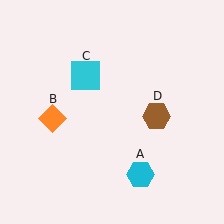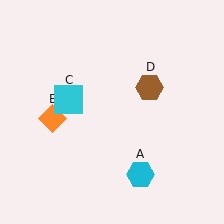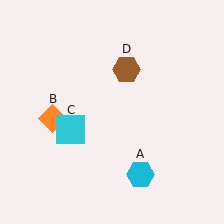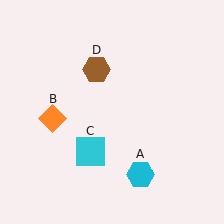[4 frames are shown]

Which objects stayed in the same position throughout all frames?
Cyan hexagon (object A) and orange diamond (object B) remained stationary.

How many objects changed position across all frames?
2 objects changed position: cyan square (object C), brown hexagon (object D).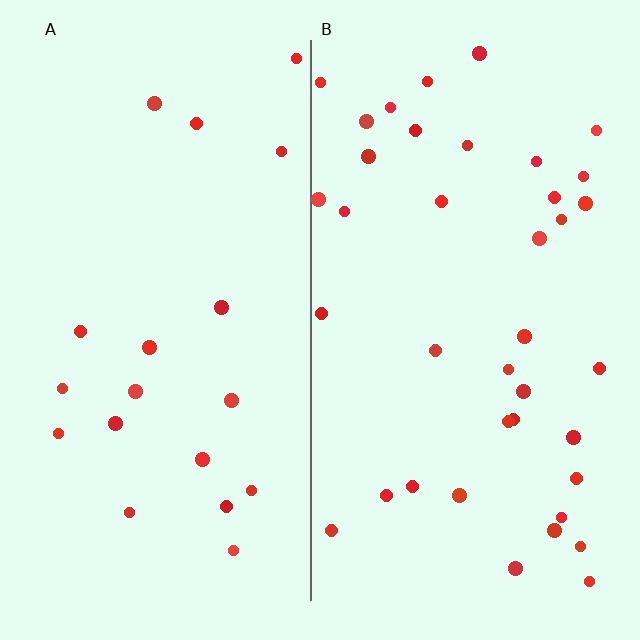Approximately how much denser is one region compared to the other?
Approximately 2.0× — region B over region A.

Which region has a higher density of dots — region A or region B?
B (the right).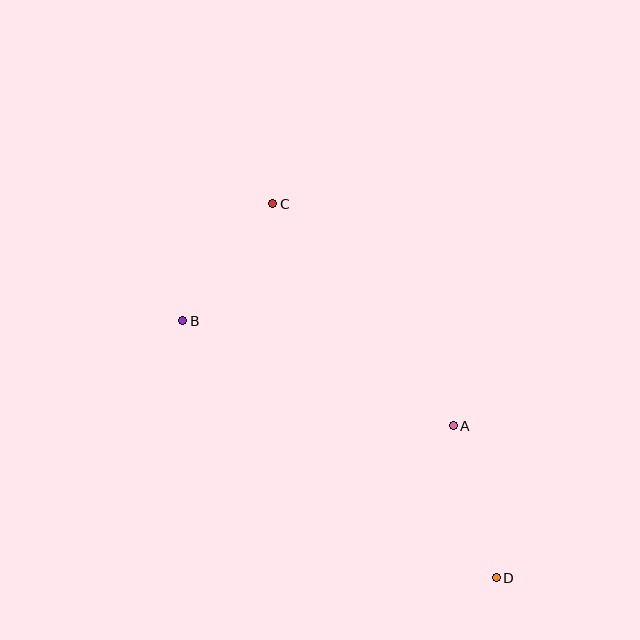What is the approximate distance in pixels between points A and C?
The distance between A and C is approximately 286 pixels.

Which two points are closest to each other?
Points B and C are closest to each other.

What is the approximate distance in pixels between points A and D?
The distance between A and D is approximately 158 pixels.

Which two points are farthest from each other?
Points C and D are farthest from each other.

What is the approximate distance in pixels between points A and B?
The distance between A and B is approximately 291 pixels.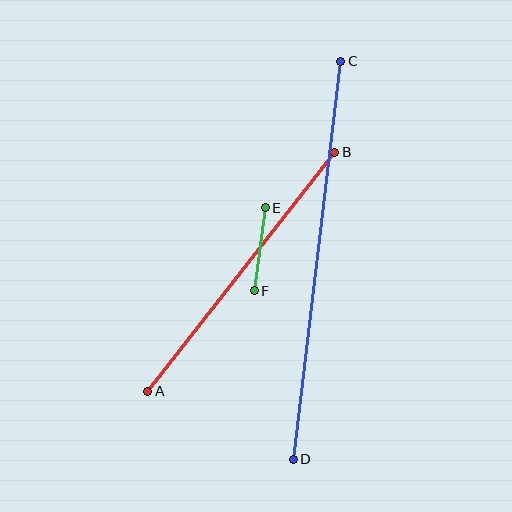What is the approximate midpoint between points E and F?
The midpoint is at approximately (260, 249) pixels.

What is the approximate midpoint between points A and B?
The midpoint is at approximately (241, 272) pixels.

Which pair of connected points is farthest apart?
Points C and D are farthest apart.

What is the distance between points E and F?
The distance is approximately 84 pixels.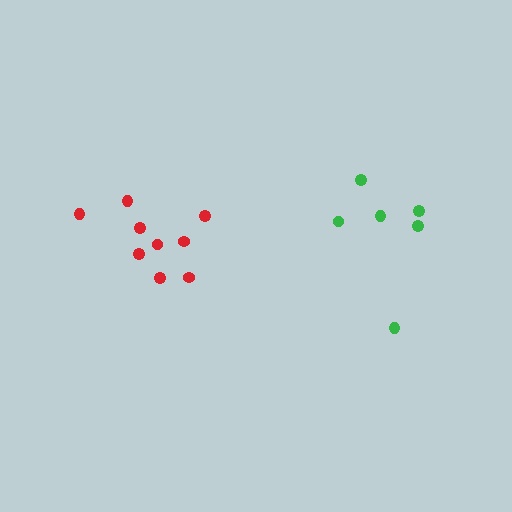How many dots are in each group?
Group 1: 9 dots, Group 2: 6 dots (15 total).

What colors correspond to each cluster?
The clusters are colored: red, green.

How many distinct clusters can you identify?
There are 2 distinct clusters.